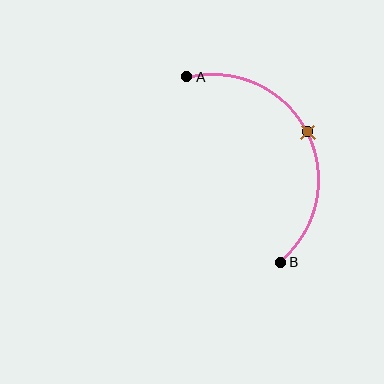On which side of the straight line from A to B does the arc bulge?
The arc bulges to the right of the straight line connecting A and B.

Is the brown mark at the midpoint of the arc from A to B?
Yes. The brown mark lies on the arc at equal arc-length from both A and B — it is the arc midpoint.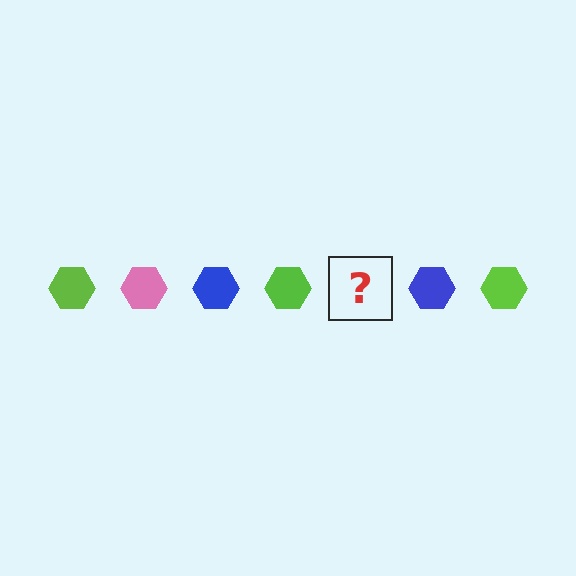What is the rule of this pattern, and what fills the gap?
The rule is that the pattern cycles through lime, pink, blue hexagons. The gap should be filled with a pink hexagon.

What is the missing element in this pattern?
The missing element is a pink hexagon.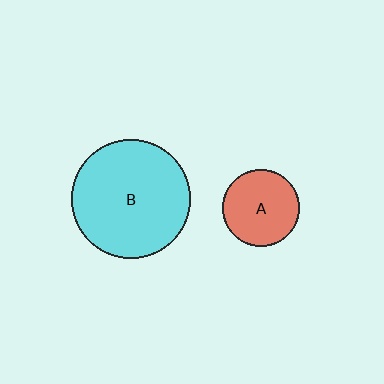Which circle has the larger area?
Circle B (cyan).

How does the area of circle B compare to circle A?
Approximately 2.4 times.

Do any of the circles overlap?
No, none of the circles overlap.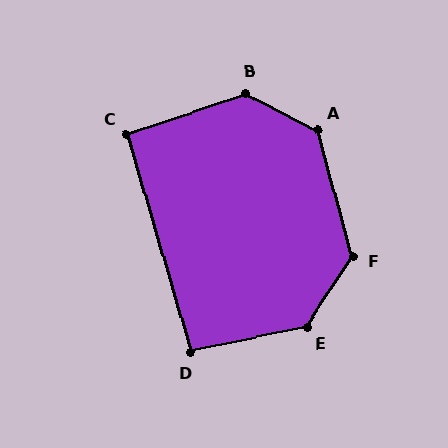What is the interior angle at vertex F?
Approximately 132 degrees (obtuse).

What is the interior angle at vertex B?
Approximately 134 degrees (obtuse).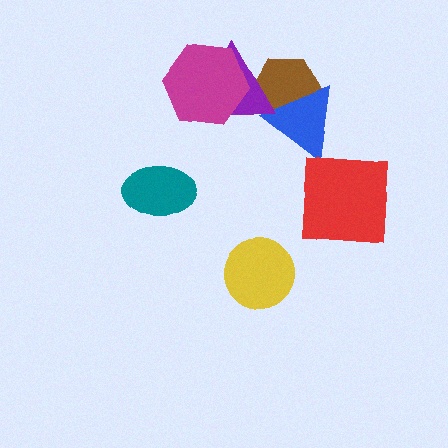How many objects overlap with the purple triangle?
3 objects overlap with the purple triangle.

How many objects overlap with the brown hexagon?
2 objects overlap with the brown hexagon.